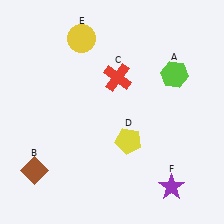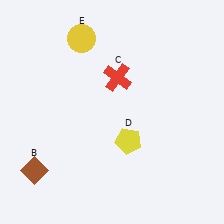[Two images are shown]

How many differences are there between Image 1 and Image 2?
There are 2 differences between the two images.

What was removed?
The purple star (F), the lime hexagon (A) were removed in Image 2.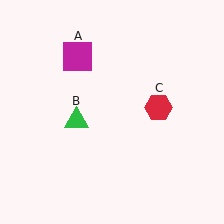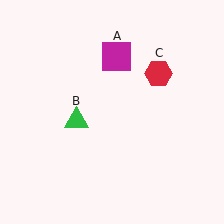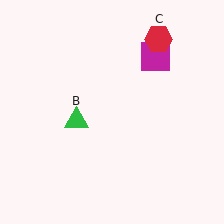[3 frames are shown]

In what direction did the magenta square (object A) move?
The magenta square (object A) moved right.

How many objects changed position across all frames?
2 objects changed position: magenta square (object A), red hexagon (object C).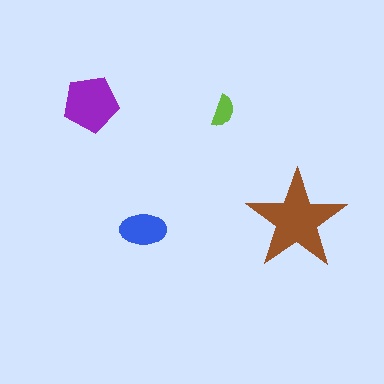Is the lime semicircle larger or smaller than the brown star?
Smaller.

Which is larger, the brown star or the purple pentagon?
The brown star.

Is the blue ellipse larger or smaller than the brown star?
Smaller.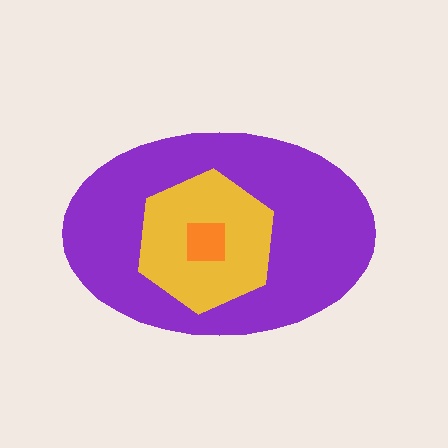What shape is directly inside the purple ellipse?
The yellow hexagon.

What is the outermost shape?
The purple ellipse.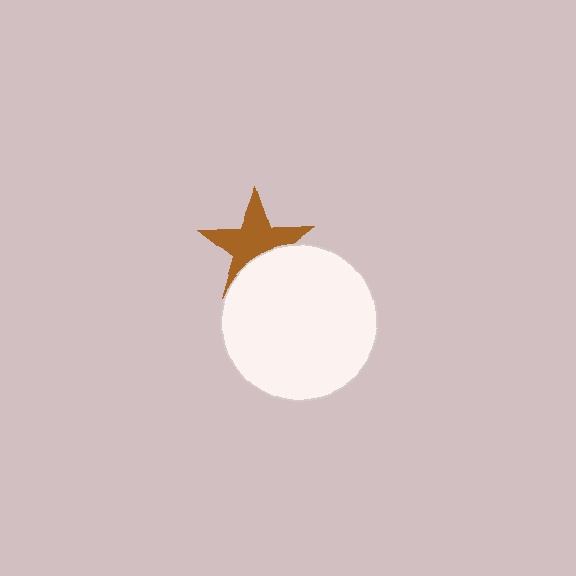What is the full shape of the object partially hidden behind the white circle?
The partially hidden object is a brown star.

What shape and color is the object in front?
The object in front is a white circle.